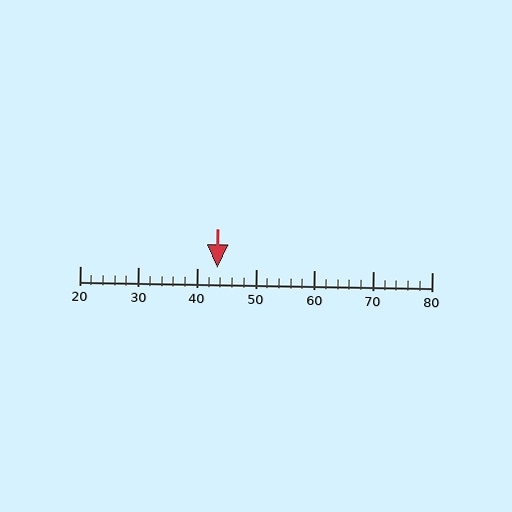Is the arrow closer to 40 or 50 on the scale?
The arrow is closer to 40.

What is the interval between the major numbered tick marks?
The major tick marks are spaced 10 units apart.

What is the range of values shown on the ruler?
The ruler shows values from 20 to 80.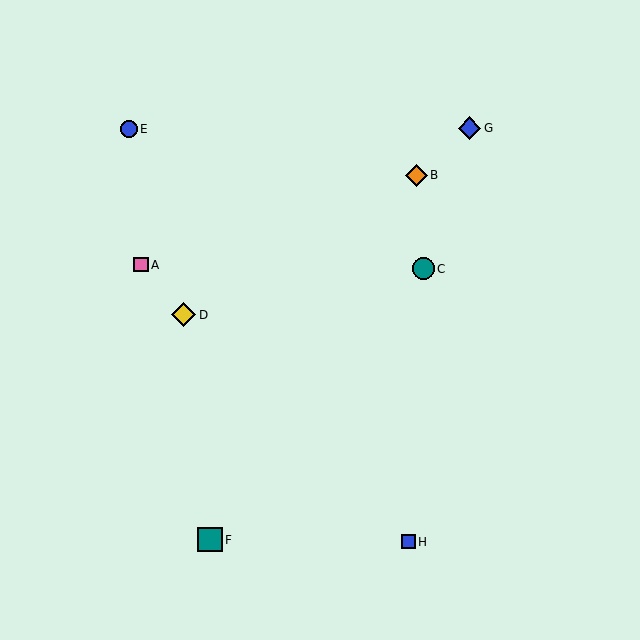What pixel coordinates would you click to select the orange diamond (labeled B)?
Click at (417, 175) to select the orange diamond B.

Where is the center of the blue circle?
The center of the blue circle is at (129, 129).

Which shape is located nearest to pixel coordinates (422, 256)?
The teal circle (labeled C) at (423, 269) is nearest to that location.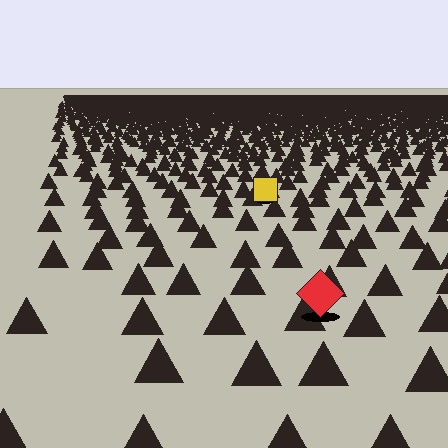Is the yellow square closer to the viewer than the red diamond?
No. The red diamond is closer — you can tell from the texture gradient: the ground texture is coarser near it.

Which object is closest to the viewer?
The red diamond is closest. The texture marks near it are larger and more spread out.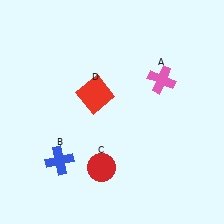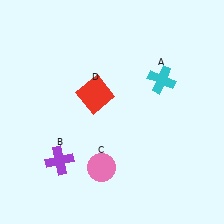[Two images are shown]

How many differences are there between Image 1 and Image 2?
There are 3 differences between the two images.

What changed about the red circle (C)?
In Image 1, C is red. In Image 2, it changed to pink.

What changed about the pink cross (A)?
In Image 1, A is pink. In Image 2, it changed to cyan.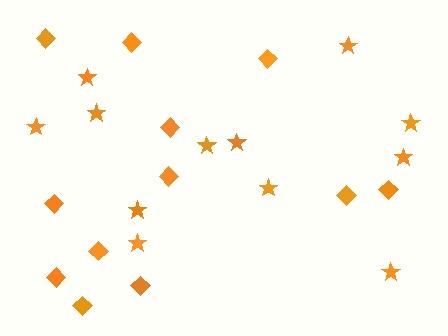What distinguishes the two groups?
There are 2 groups: one group of stars (12) and one group of diamonds (12).